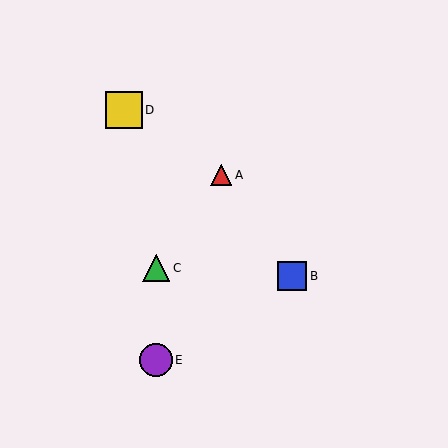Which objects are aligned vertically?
Objects C, E are aligned vertically.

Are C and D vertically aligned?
No, C is at x≈156 and D is at x≈124.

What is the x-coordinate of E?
Object E is at x≈156.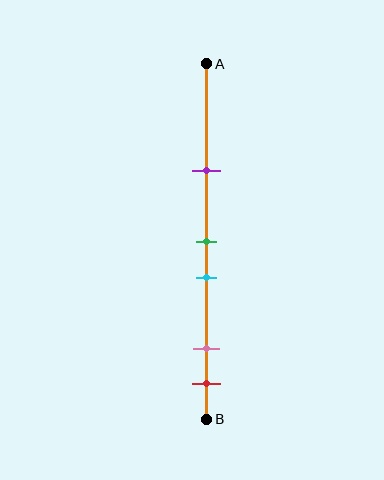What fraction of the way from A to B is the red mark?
The red mark is approximately 90% (0.9) of the way from A to B.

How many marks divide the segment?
There are 5 marks dividing the segment.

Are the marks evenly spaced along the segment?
No, the marks are not evenly spaced.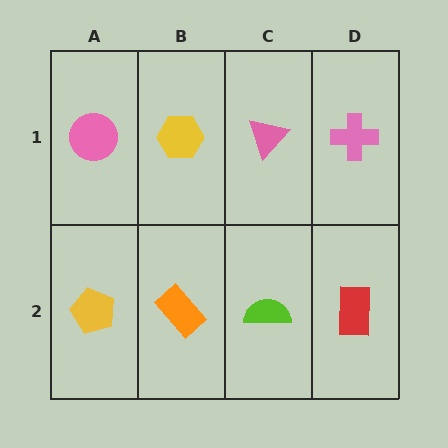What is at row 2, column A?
A yellow pentagon.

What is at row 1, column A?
A pink circle.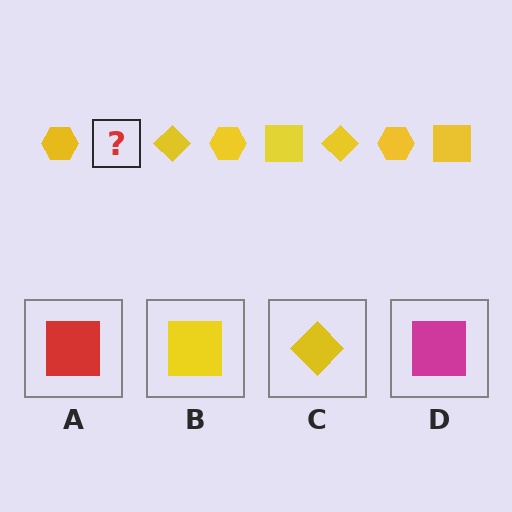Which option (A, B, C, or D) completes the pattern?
B.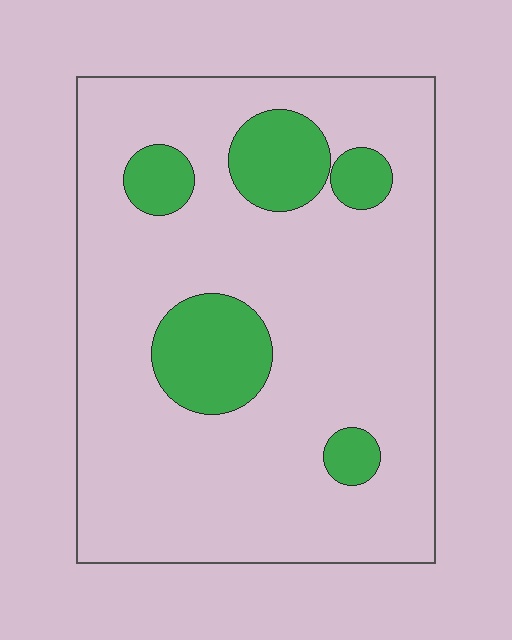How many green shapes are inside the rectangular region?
5.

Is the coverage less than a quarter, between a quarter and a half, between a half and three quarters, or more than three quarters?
Less than a quarter.